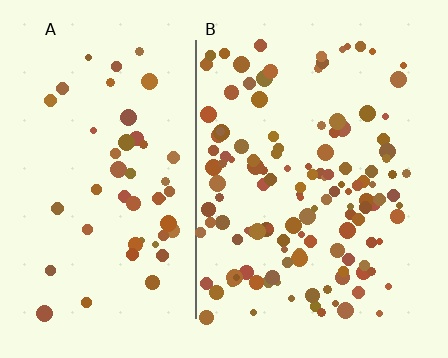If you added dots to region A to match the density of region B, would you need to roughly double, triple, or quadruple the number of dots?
Approximately triple.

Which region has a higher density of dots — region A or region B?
B (the right).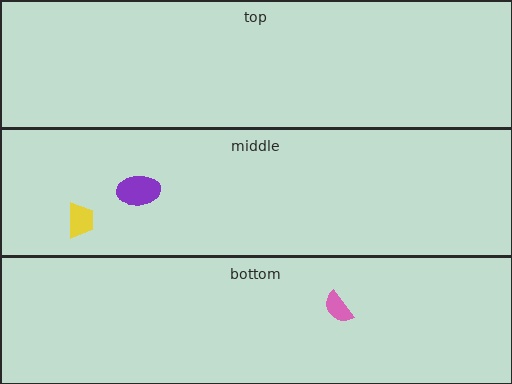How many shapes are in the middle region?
2.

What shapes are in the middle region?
The purple ellipse, the yellow trapezoid.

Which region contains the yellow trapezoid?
The middle region.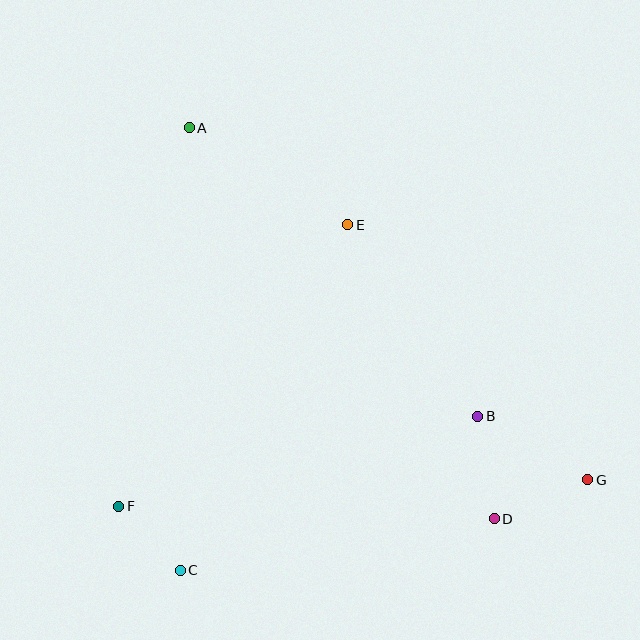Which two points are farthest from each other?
Points A and G are farthest from each other.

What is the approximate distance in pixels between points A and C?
The distance between A and C is approximately 442 pixels.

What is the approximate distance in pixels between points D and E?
The distance between D and E is approximately 329 pixels.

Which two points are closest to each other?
Points C and F are closest to each other.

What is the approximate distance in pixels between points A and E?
The distance between A and E is approximately 186 pixels.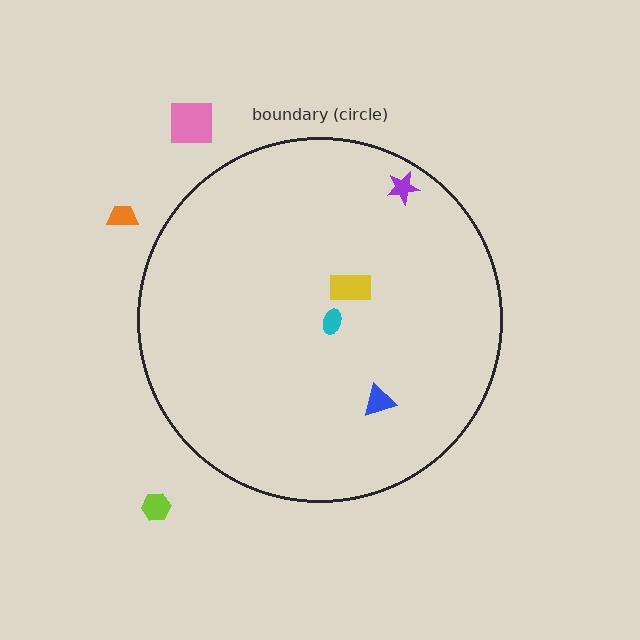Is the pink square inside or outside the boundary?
Outside.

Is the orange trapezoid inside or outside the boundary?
Outside.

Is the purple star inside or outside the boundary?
Inside.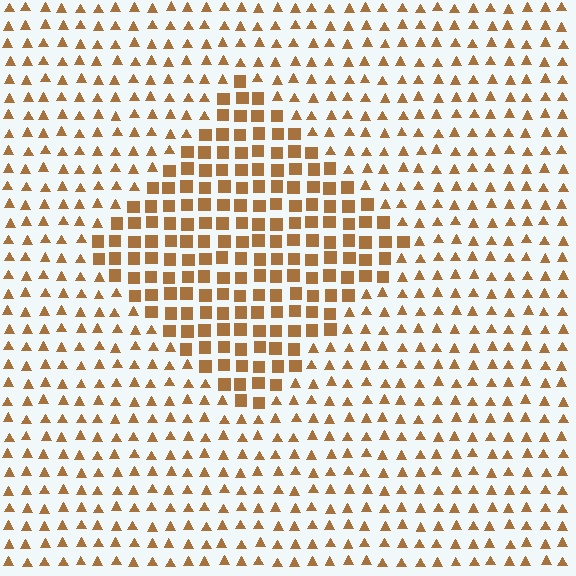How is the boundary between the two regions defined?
The boundary is defined by a change in element shape: squares inside vs. triangles outside. All elements share the same color and spacing.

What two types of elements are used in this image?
The image uses squares inside the diamond region and triangles outside it.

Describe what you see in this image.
The image is filled with small brown elements arranged in a uniform grid. A diamond-shaped region contains squares, while the surrounding area contains triangles. The boundary is defined purely by the change in element shape.